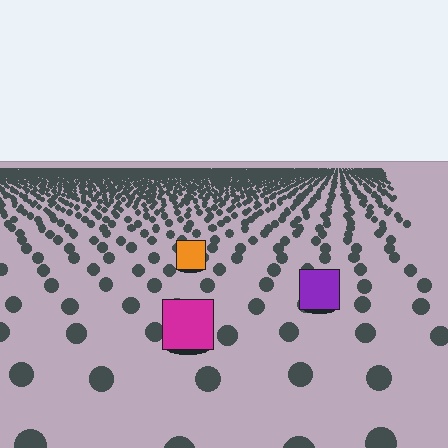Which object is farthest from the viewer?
The orange square is farthest from the viewer. It appears smaller and the ground texture around it is denser.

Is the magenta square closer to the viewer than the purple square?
Yes. The magenta square is closer — you can tell from the texture gradient: the ground texture is coarser near it.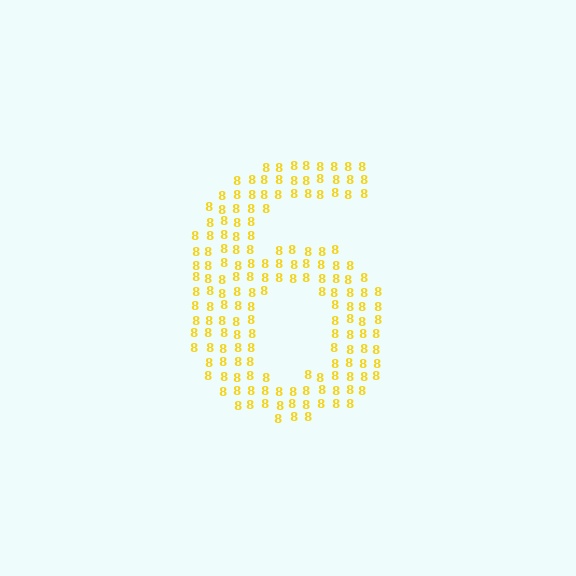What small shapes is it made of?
It is made of small digit 8's.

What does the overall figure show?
The overall figure shows the digit 6.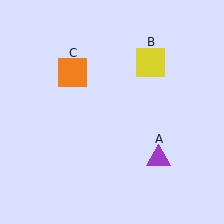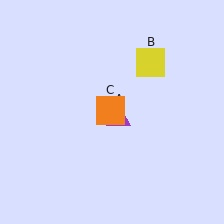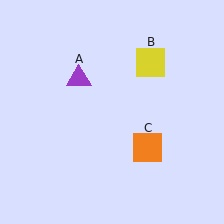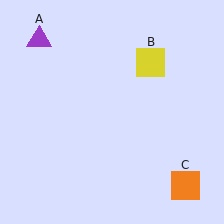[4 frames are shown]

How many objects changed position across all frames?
2 objects changed position: purple triangle (object A), orange square (object C).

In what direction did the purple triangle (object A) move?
The purple triangle (object A) moved up and to the left.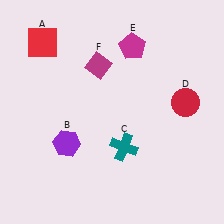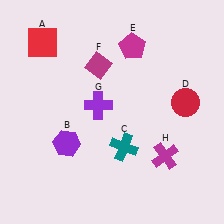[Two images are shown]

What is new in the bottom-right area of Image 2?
A magenta cross (H) was added in the bottom-right area of Image 2.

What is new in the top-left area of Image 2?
A purple cross (G) was added in the top-left area of Image 2.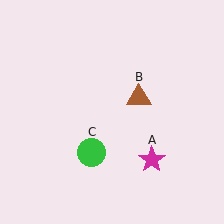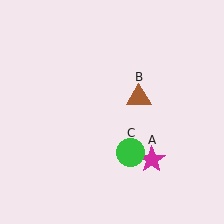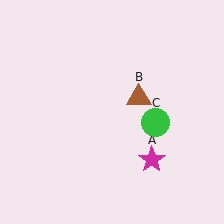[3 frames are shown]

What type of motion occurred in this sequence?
The green circle (object C) rotated counterclockwise around the center of the scene.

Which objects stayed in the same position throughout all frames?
Magenta star (object A) and brown triangle (object B) remained stationary.